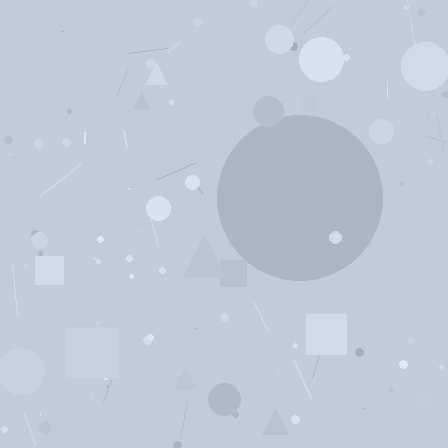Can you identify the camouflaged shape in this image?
The camouflaged shape is a circle.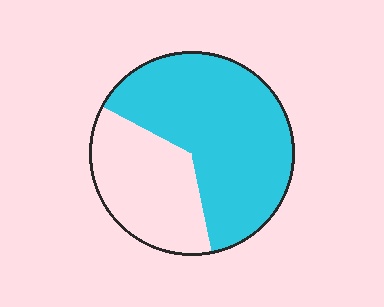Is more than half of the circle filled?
Yes.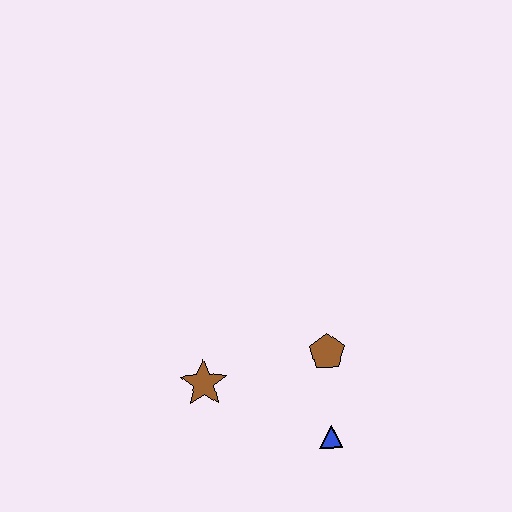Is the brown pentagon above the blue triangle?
Yes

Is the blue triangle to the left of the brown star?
No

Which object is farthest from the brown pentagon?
The brown star is farthest from the brown pentagon.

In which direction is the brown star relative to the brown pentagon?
The brown star is to the left of the brown pentagon.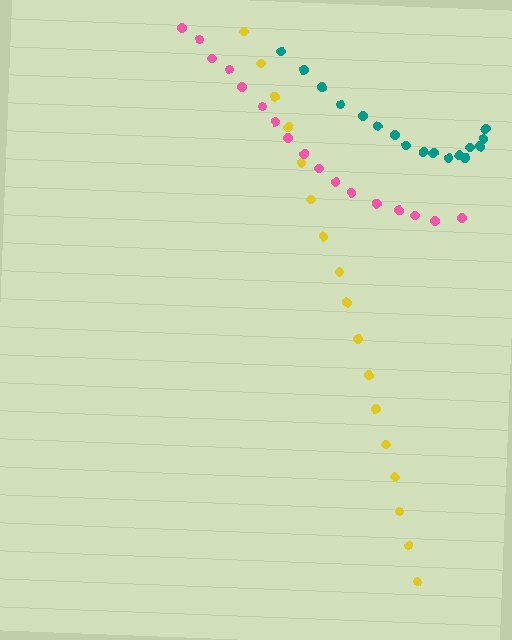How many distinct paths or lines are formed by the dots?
There are 3 distinct paths.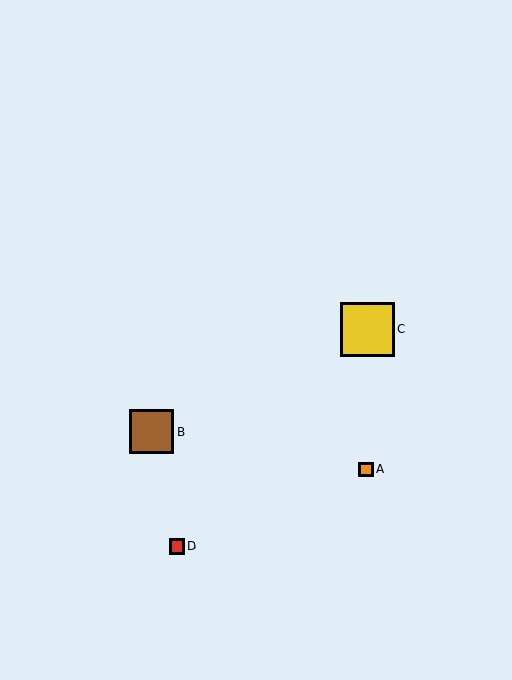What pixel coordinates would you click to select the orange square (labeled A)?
Click at (366, 469) to select the orange square A.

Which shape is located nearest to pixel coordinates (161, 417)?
The brown square (labeled B) at (152, 432) is nearest to that location.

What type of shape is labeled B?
Shape B is a brown square.